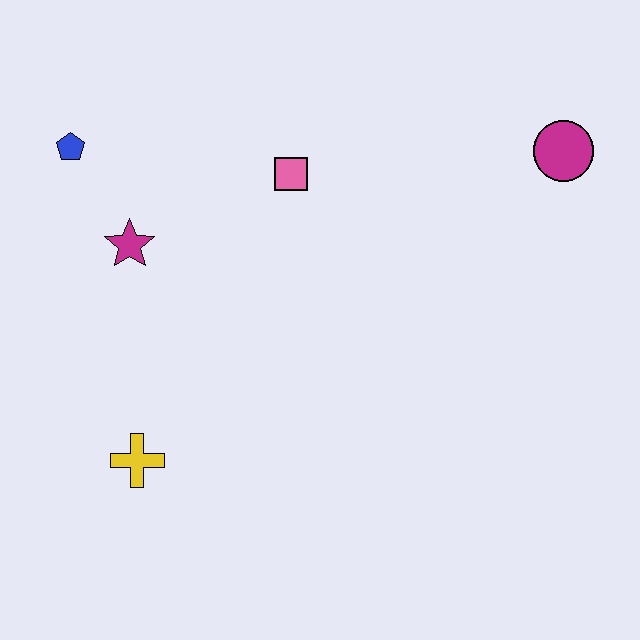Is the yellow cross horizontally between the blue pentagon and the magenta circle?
Yes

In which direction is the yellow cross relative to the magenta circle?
The yellow cross is to the left of the magenta circle.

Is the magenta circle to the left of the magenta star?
No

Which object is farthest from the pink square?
The yellow cross is farthest from the pink square.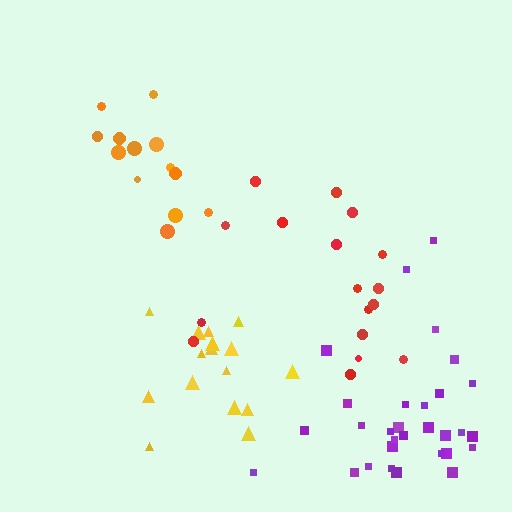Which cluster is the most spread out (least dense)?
Red.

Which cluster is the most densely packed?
Yellow.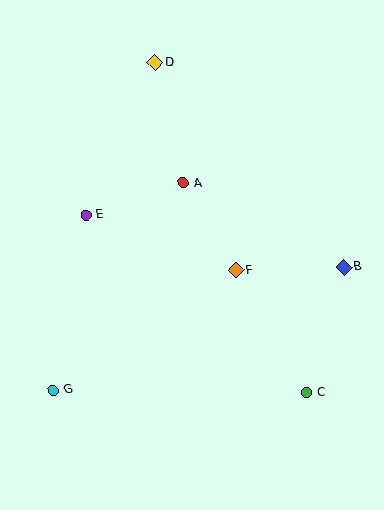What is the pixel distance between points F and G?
The distance between F and G is 218 pixels.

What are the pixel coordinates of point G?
Point G is at (53, 390).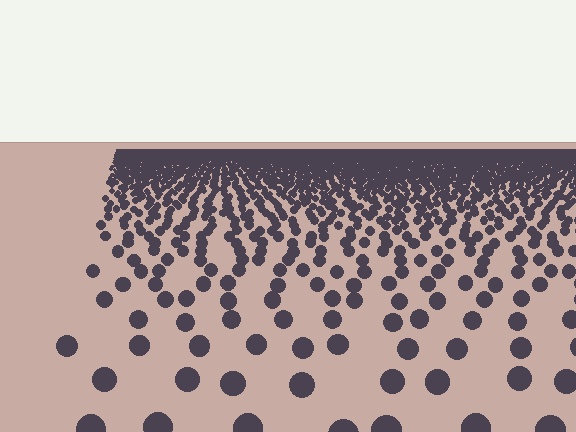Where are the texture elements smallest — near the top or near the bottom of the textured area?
Near the top.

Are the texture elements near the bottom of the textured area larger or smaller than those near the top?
Larger. Near the bottom, elements are closer to the viewer and appear at a bigger on-screen size.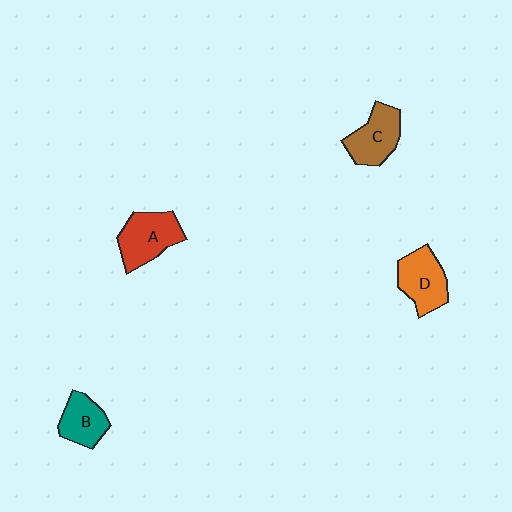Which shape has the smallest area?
Shape B (teal).